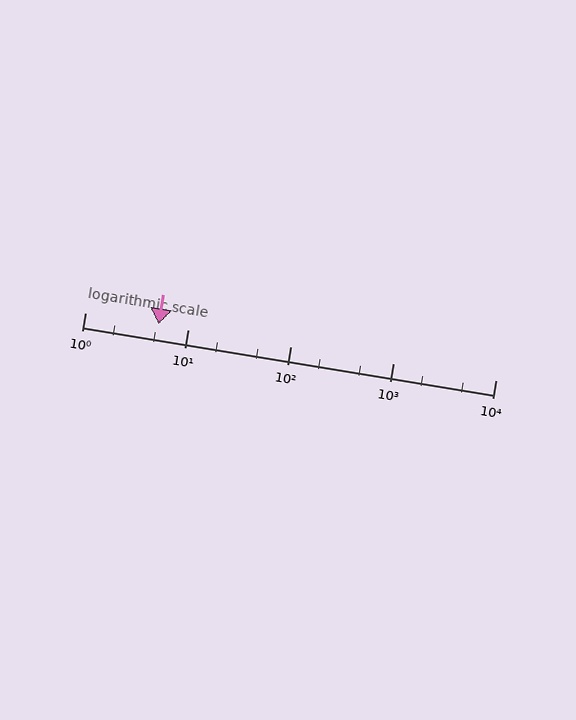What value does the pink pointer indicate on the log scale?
The pointer indicates approximately 5.2.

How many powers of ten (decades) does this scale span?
The scale spans 4 decades, from 1 to 10000.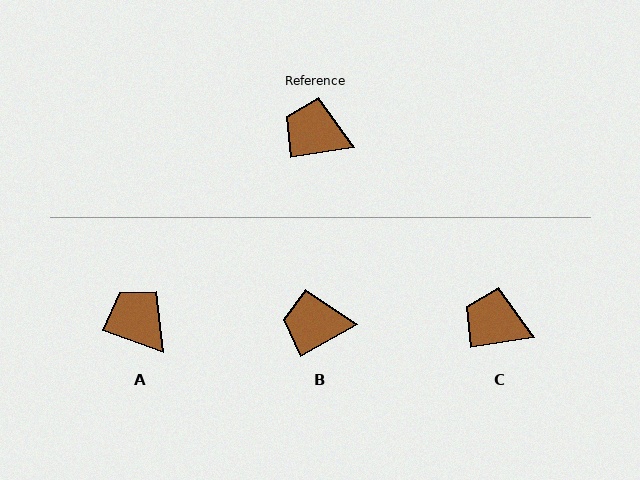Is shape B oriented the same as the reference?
No, it is off by about 20 degrees.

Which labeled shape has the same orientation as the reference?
C.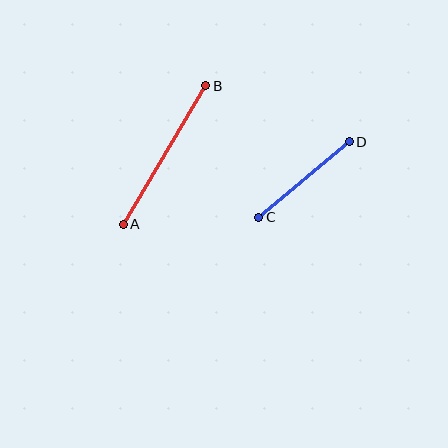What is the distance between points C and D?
The distance is approximately 118 pixels.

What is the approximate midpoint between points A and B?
The midpoint is at approximately (165, 155) pixels.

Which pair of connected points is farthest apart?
Points A and B are farthest apart.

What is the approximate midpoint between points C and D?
The midpoint is at approximately (304, 179) pixels.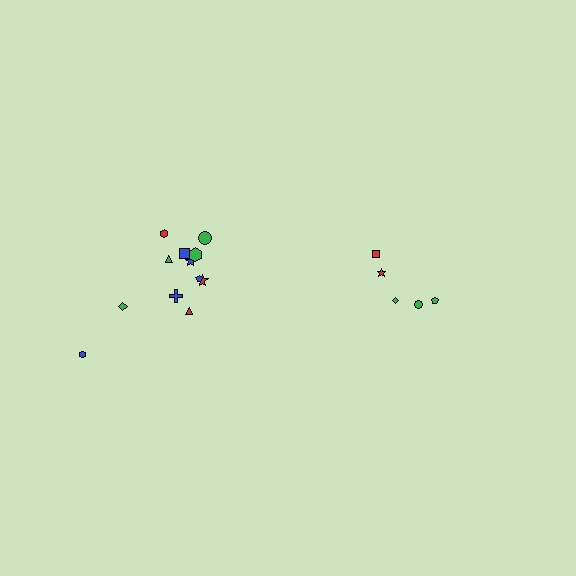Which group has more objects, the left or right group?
The left group.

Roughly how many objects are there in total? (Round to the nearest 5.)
Roughly 15 objects in total.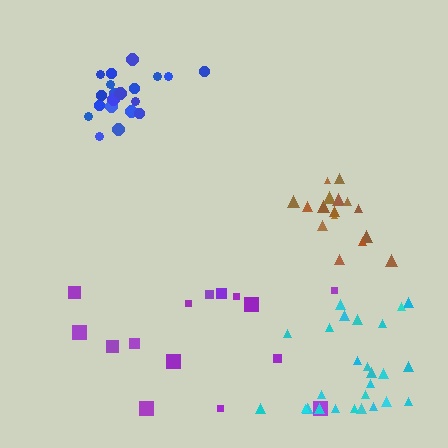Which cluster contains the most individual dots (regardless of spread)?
Cyan (27).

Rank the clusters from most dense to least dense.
blue, brown, cyan, purple.